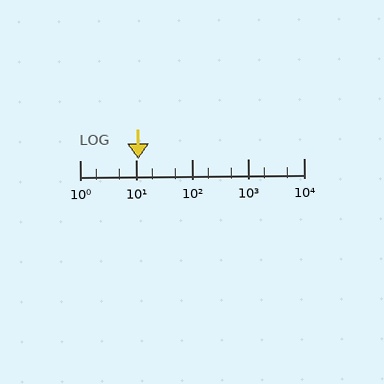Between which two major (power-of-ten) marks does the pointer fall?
The pointer is between 10 and 100.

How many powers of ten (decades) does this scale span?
The scale spans 4 decades, from 1 to 10000.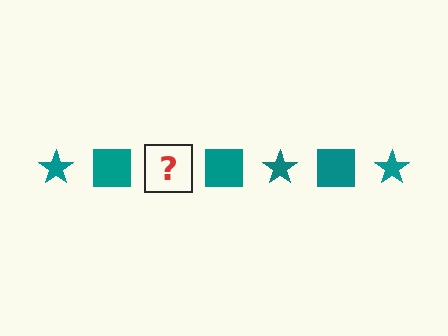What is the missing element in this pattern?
The missing element is a teal star.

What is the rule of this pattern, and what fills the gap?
The rule is that the pattern cycles through star, square shapes in teal. The gap should be filled with a teal star.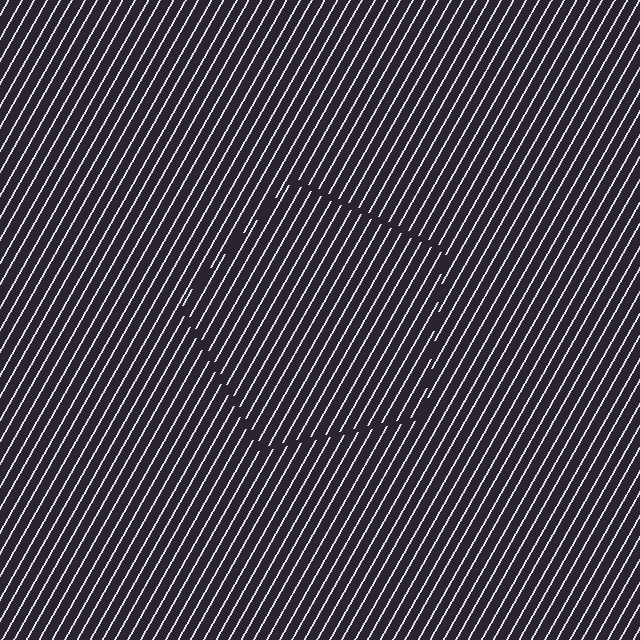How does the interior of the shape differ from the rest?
The interior of the shape contains the same grating, shifted by half a period — the contour is defined by the phase discontinuity where line-ends from the inner and outer gratings abut.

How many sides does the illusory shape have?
5 sides — the line-ends trace a pentagon.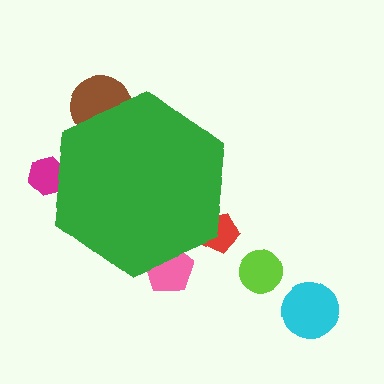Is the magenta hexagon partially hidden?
Yes, the magenta hexagon is partially hidden behind the green hexagon.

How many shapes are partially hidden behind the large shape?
4 shapes are partially hidden.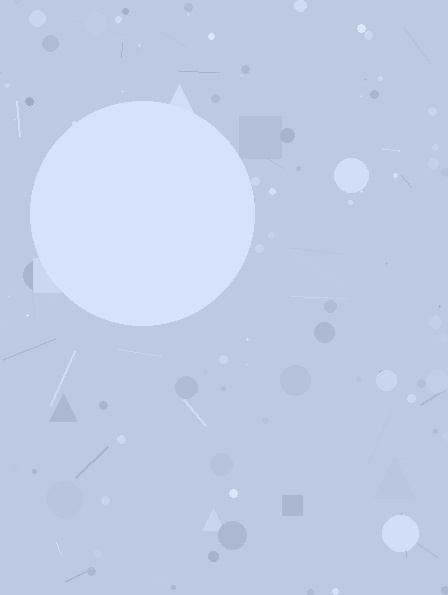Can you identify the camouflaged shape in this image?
The camouflaged shape is a circle.